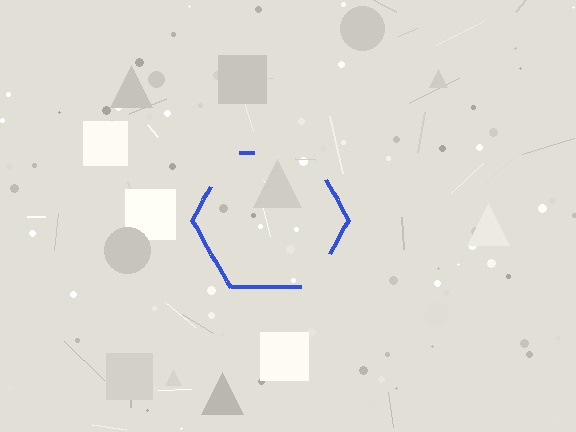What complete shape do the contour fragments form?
The contour fragments form a hexagon.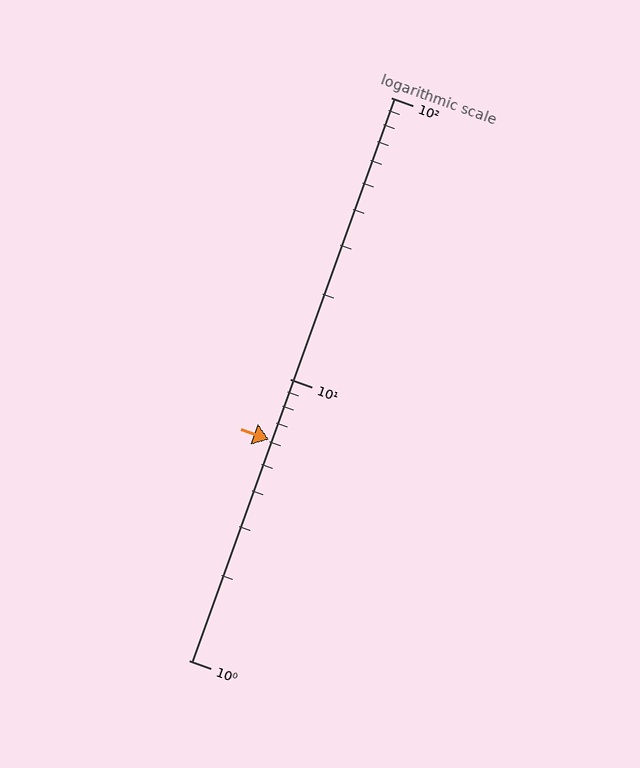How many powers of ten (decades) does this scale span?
The scale spans 2 decades, from 1 to 100.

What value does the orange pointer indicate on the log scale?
The pointer indicates approximately 6.1.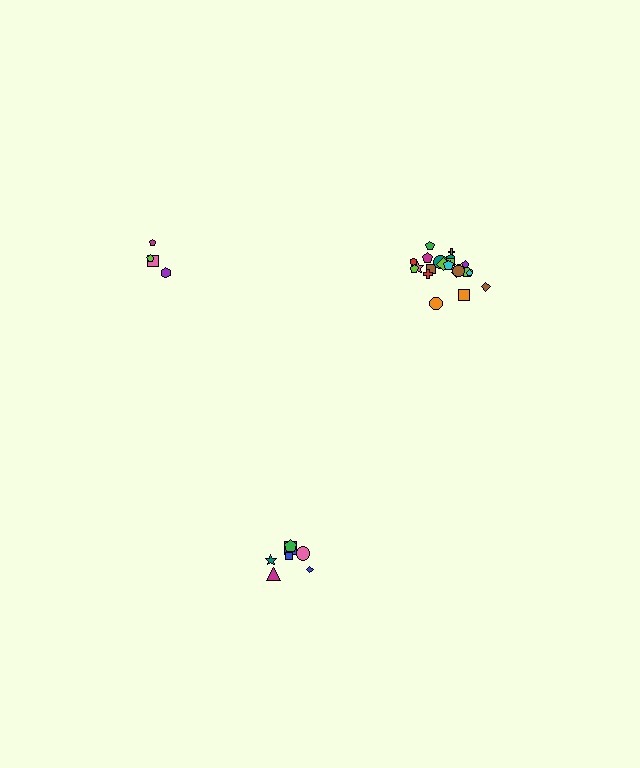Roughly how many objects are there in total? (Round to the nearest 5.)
Roughly 35 objects in total.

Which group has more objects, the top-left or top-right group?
The top-right group.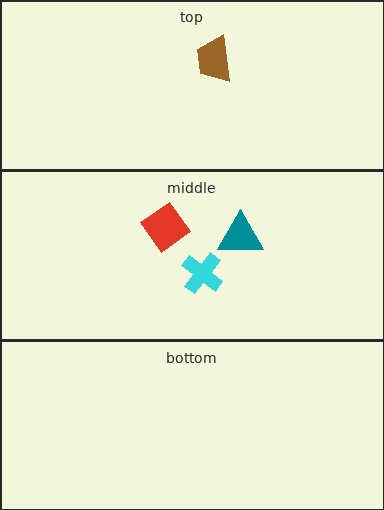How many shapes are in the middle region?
3.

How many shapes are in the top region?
1.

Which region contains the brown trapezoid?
The top region.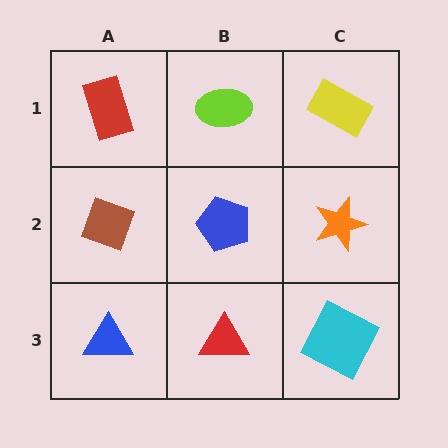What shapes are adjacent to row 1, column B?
A blue pentagon (row 2, column B), a red rectangle (row 1, column A), a yellow rectangle (row 1, column C).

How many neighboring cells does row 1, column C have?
2.